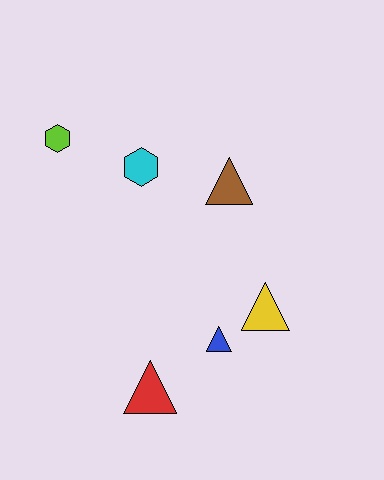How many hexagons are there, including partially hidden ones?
There are 2 hexagons.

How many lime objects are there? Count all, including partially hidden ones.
There is 1 lime object.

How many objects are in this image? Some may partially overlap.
There are 6 objects.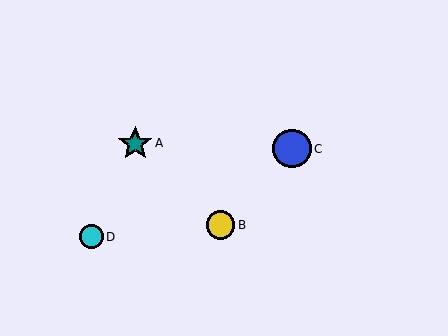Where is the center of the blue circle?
The center of the blue circle is at (292, 149).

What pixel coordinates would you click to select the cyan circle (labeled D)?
Click at (91, 237) to select the cyan circle D.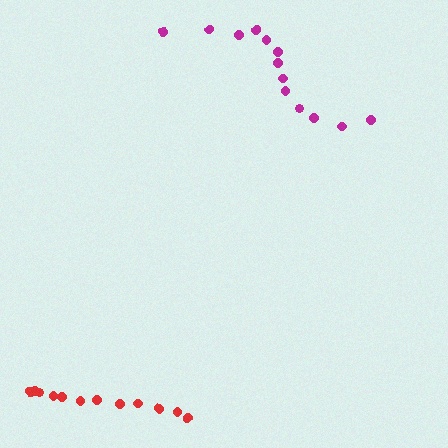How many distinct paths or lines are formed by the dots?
There are 2 distinct paths.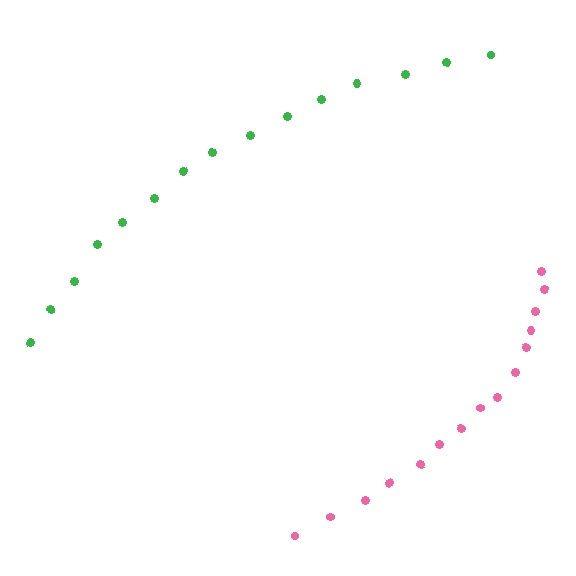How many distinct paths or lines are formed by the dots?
There are 2 distinct paths.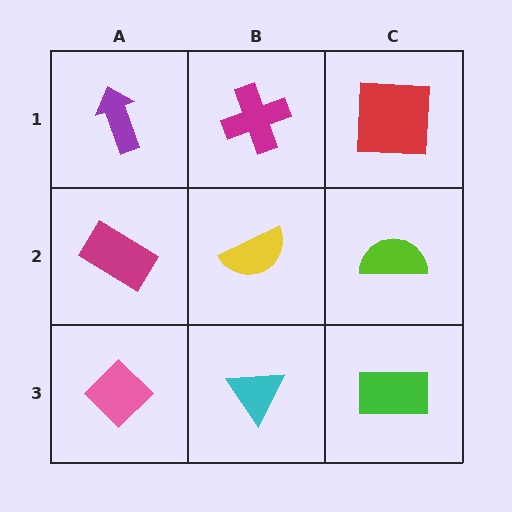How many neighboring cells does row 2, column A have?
3.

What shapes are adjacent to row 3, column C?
A lime semicircle (row 2, column C), a cyan triangle (row 3, column B).